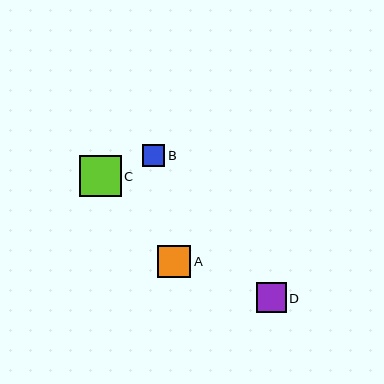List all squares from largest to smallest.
From largest to smallest: C, A, D, B.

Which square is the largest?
Square C is the largest with a size of approximately 42 pixels.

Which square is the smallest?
Square B is the smallest with a size of approximately 22 pixels.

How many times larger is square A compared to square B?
Square A is approximately 1.5 times the size of square B.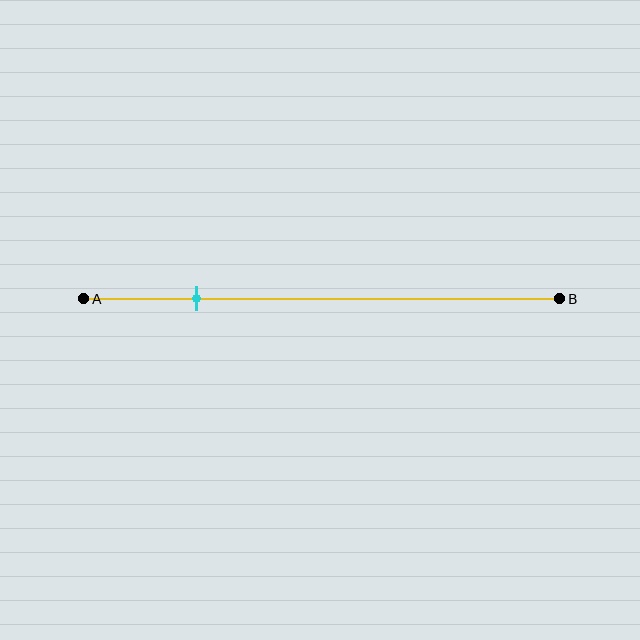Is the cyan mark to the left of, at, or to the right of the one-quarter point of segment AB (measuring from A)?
The cyan mark is approximately at the one-quarter point of segment AB.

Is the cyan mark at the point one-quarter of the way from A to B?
Yes, the mark is approximately at the one-quarter point.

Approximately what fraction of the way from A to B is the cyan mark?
The cyan mark is approximately 25% of the way from A to B.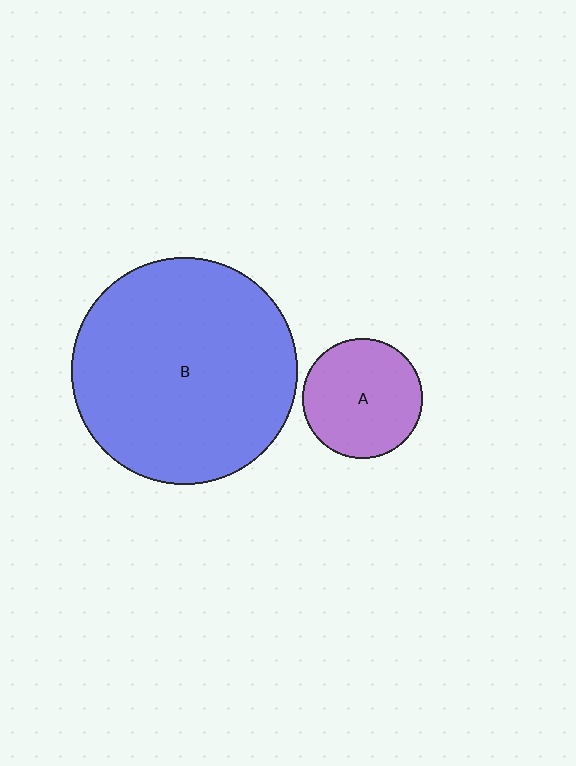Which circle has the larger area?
Circle B (blue).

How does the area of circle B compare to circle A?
Approximately 3.6 times.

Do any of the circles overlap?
No, none of the circles overlap.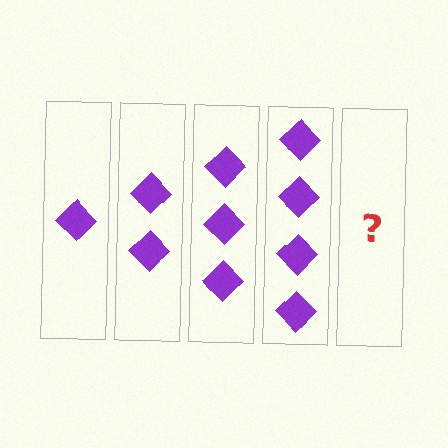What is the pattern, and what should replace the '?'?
The pattern is that each step adds one more diamond. The '?' should be 5 diamonds.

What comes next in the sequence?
The next element should be 5 diamonds.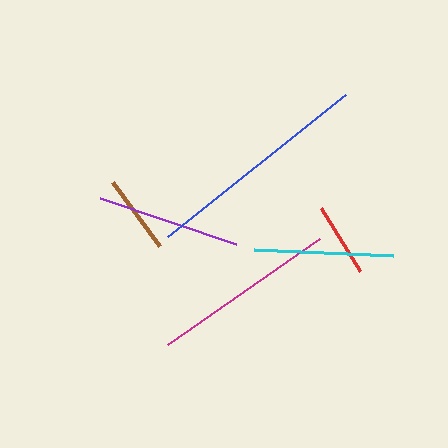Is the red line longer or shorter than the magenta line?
The magenta line is longer than the red line.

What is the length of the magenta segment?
The magenta segment is approximately 185 pixels long.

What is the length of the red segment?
The red segment is approximately 74 pixels long.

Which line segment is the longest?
The blue line is the longest at approximately 227 pixels.